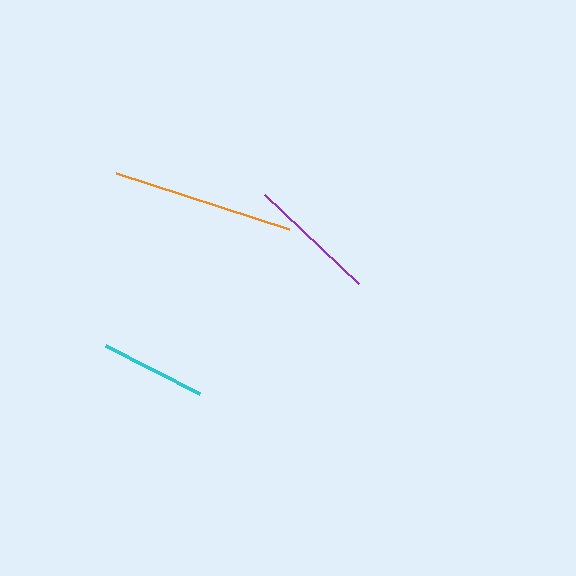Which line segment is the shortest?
The cyan line is the shortest at approximately 106 pixels.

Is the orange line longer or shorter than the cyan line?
The orange line is longer than the cyan line.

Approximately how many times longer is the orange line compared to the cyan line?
The orange line is approximately 1.7 times the length of the cyan line.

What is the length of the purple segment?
The purple segment is approximately 130 pixels long.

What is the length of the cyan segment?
The cyan segment is approximately 106 pixels long.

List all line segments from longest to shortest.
From longest to shortest: orange, purple, cyan.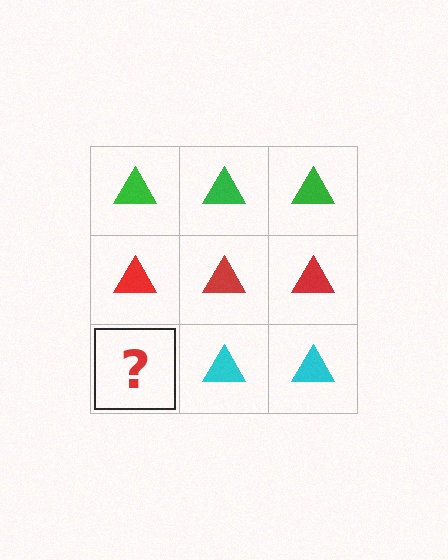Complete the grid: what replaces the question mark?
The question mark should be replaced with a cyan triangle.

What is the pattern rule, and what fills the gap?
The rule is that each row has a consistent color. The gap should be filled with a cyan triangle.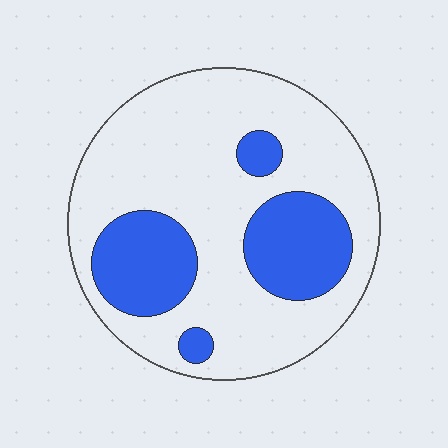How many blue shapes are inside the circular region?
4.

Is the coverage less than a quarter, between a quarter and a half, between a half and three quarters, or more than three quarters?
Between a quarter and a half.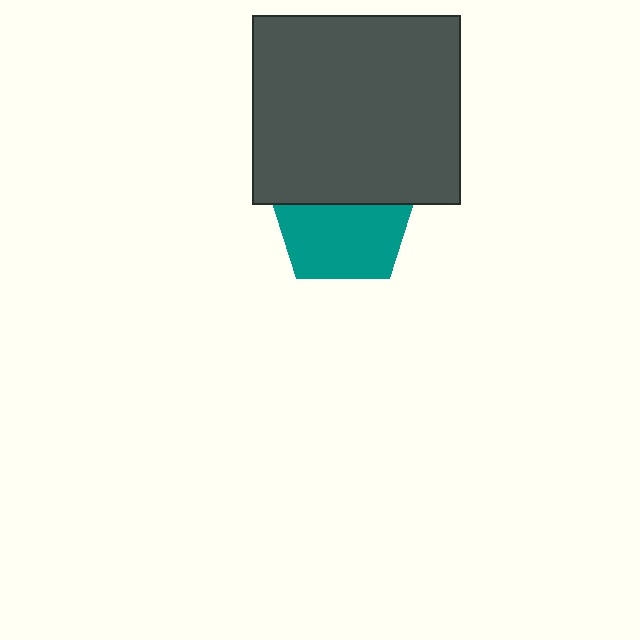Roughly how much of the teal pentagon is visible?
About half of it is visible (roughly 58%).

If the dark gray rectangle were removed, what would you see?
You would see the complete teal pentagon.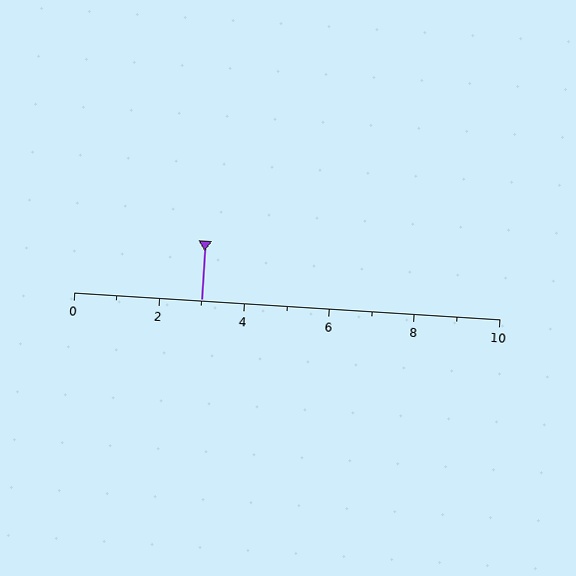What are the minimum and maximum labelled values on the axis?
The axis runs from 0 to 10.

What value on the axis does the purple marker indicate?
The marker indicates approximately 3.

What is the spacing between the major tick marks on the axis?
The major ticks are spaced 2 apart.